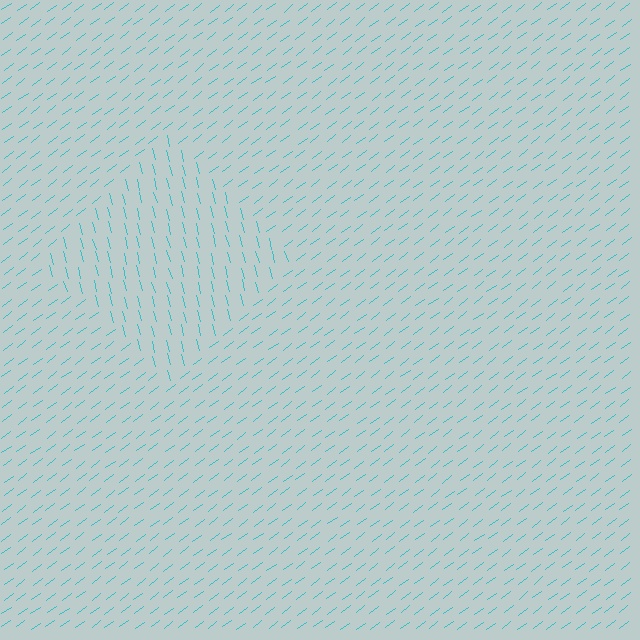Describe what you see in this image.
The image is filled with small cyan line segments. A diamond region in the image has lines oriented differently from the surrounding lines, creating a visible texture boundary.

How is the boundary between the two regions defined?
The boundary is defined purely by a change in line orientation (approximately 68 degrees difference). All lines are the same color and thickness.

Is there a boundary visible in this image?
Yes, there is a texture boundary formed by a change in line orientation.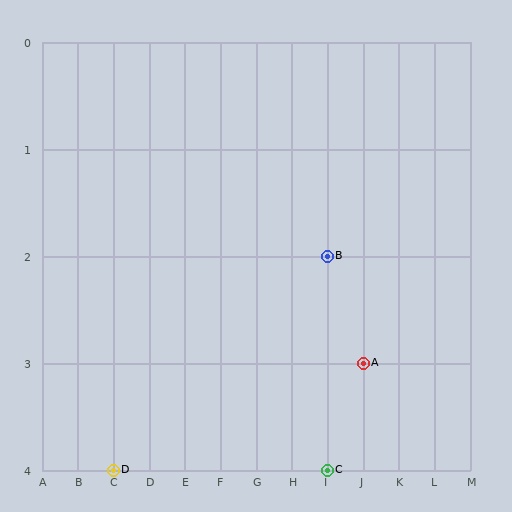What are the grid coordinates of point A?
Point A is at grid coordinates (J, 3).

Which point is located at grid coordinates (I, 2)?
Point B is at (I, 2).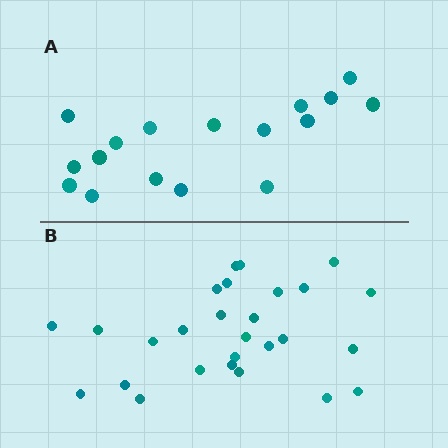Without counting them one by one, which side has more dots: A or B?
Region B (the bottom region) has more dots.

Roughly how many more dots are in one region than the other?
Region B has roughly 10 or so more dots than region A.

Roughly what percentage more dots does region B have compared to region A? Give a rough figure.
About 60% more.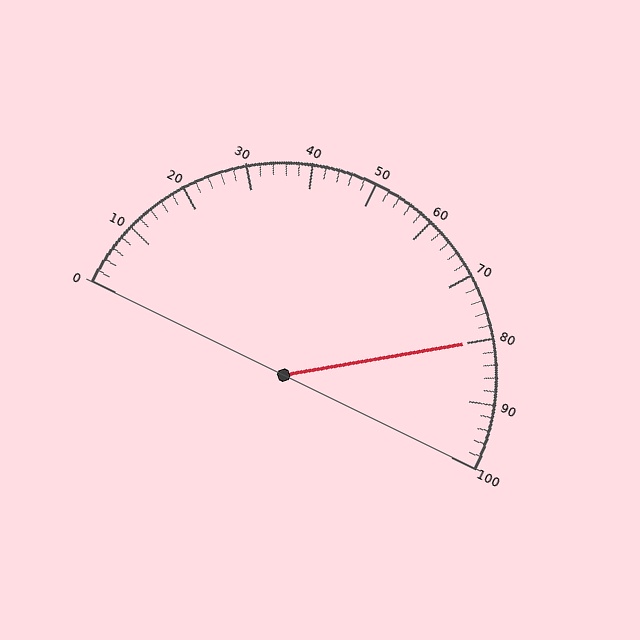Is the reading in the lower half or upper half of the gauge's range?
The reading is in the upper half of the range (0 to 100).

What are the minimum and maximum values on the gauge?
The gauge ranges from 0 to 100.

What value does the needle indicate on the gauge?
The needle indicates approximately 80.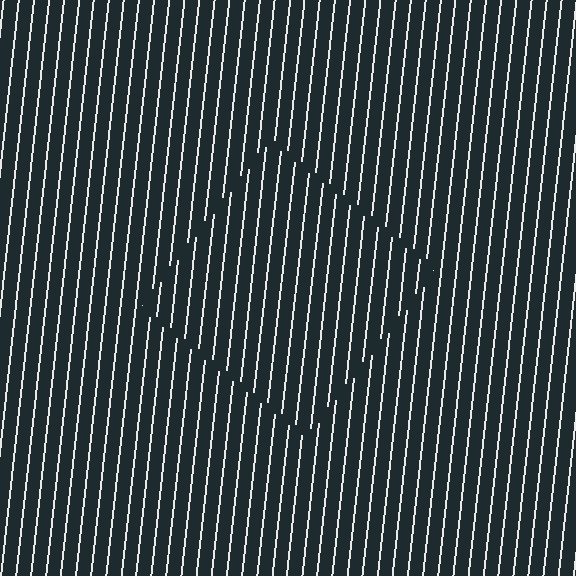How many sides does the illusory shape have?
4 sides — the line-ends trace a square.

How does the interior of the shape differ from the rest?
The interior of the shape contains the same grating, shifted by half a period — the contour is defined by the phase discontinuity where line-ends from the inner and outer gratings abut.